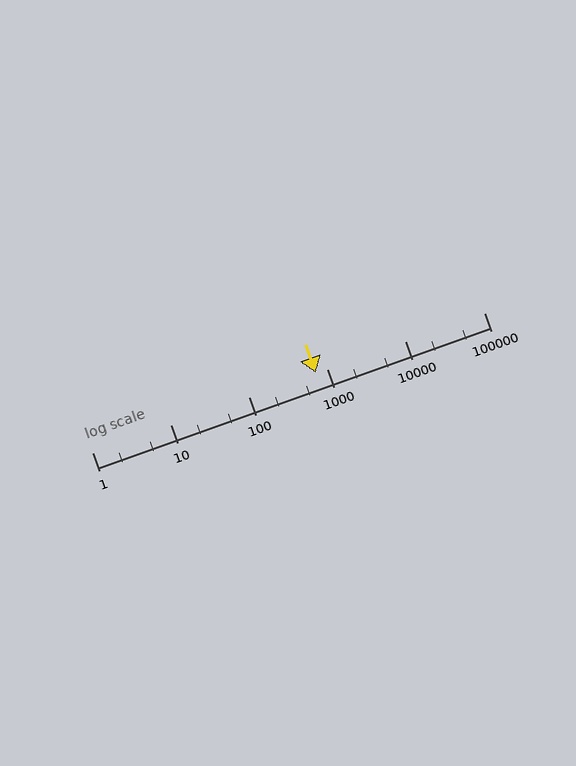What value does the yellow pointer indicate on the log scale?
The pointer indicates approximately 720.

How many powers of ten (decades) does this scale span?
The scale spans 5 decades, from 1 to 100000.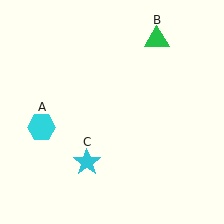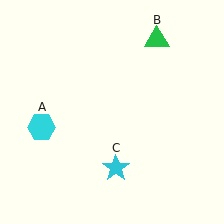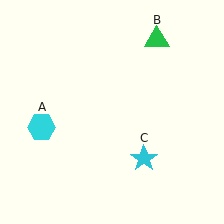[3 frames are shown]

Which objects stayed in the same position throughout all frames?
Cyan hexagon (object A) and green triangle (object B) remained stationary.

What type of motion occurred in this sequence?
The cyan star (object C) rotated counterclockwise around the center of the scene.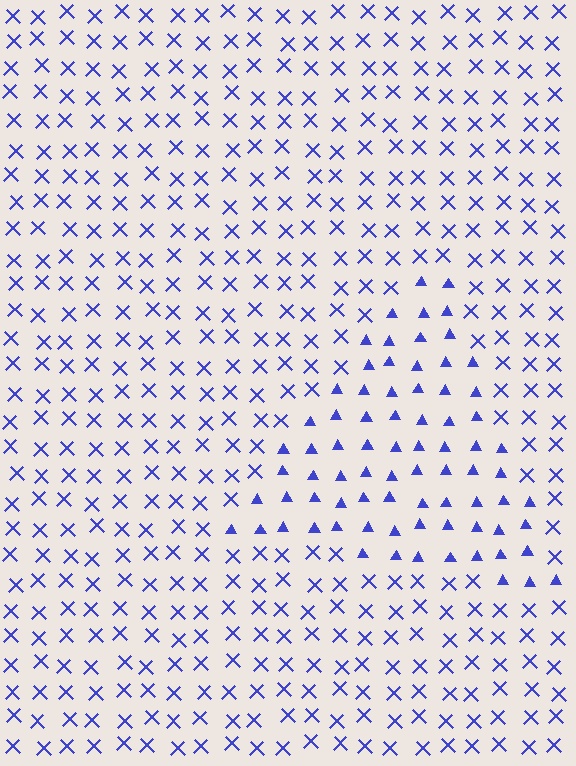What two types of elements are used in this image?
The image uses triangles inside the triangle region and X marks outside it.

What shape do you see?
I see a triangle.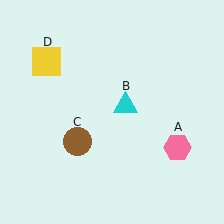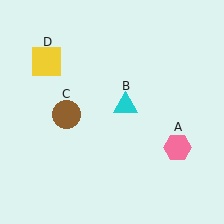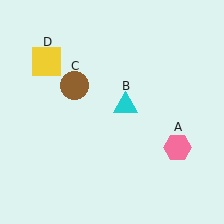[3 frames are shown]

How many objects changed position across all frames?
1 object changed position: brown circle (object C).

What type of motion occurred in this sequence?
The brown circle (object C) rotated clockwise around the center of the scene.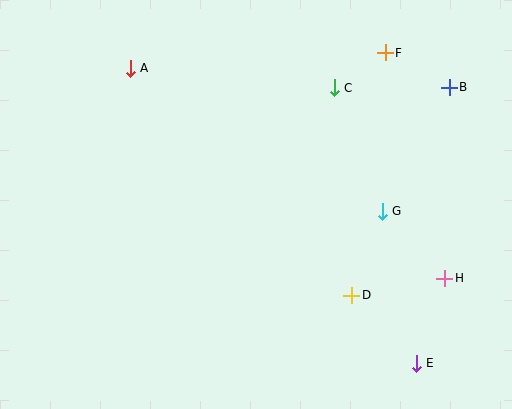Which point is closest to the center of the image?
Point G at (382, 211) is closest to the center.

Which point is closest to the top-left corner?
Point A is closest to the top-left corner.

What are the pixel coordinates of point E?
Point E is at (416, 363).